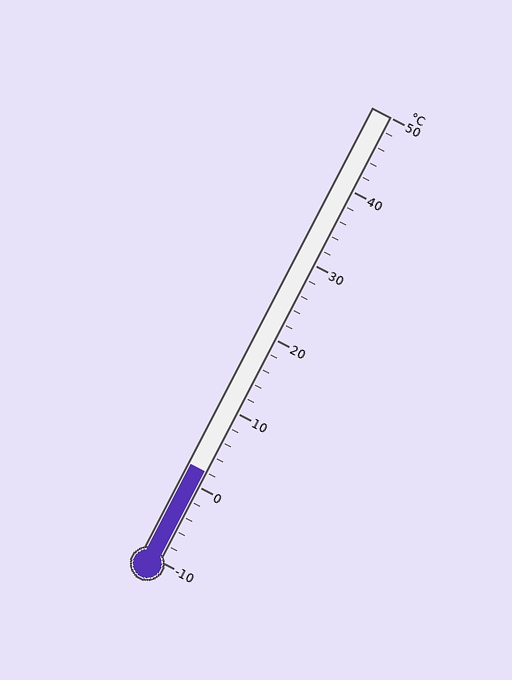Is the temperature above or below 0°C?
The temperature is above 0°C.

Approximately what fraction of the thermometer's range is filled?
The thermometer is filled to approximately 20% of its range.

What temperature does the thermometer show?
The thermometer shows approximately 2°C.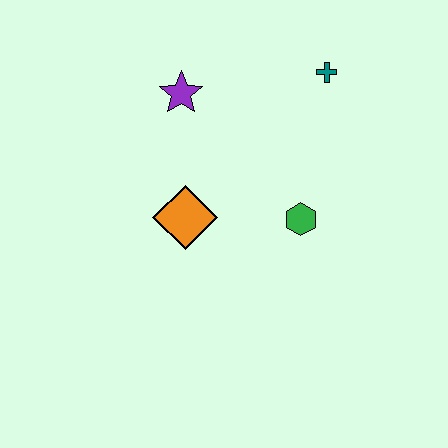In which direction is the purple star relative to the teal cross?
The purple star is to the left of the teal cross.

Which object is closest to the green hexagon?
The orange diamond is closest to the green hexagon.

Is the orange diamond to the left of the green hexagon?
Yes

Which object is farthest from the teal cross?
The orange diamond is farthest from the teal cross.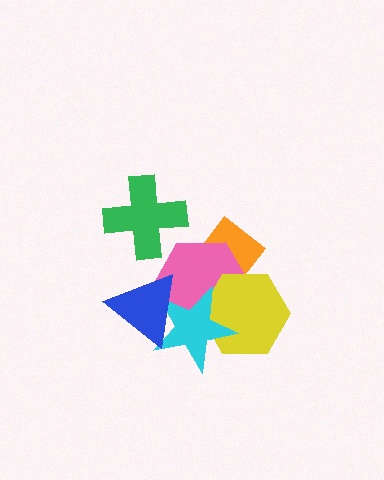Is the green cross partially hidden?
No, no other shape covers it.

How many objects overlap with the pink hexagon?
4 objects overlap with the pink hexagon.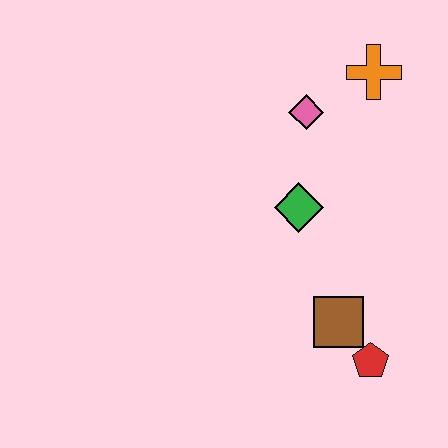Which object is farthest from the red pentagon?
The orange cross is farthest from the red pentagon.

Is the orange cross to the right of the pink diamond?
Yes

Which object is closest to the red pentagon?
The brown square is closest to the red pentagon.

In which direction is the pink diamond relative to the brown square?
The pink diamond is above the brown square.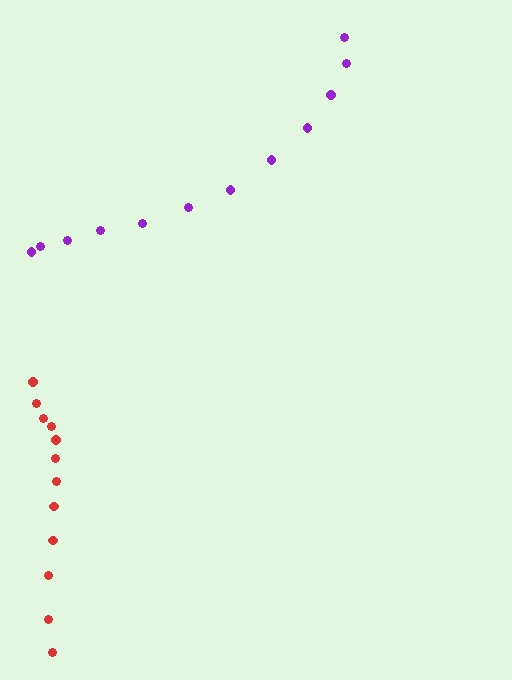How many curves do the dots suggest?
There are 2 distinct paths.